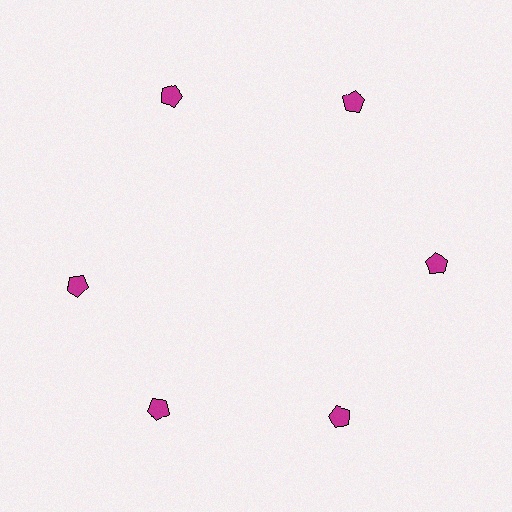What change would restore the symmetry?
The symmetry would be restored by rotating it back into even spacing with its neighbors so that all 6 pentagons sit at equal angles and equal distance from the center.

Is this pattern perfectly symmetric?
No. The 6 magenta pentagons are arranged in a ring, but one element near the 9 o'clock position is rotated out of alignment along the ring, breaking the 6-fold rotational symmetry.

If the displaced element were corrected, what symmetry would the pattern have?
It would have 6-fold rotational symmetry — the pattern would map onto itself every 60 degrees.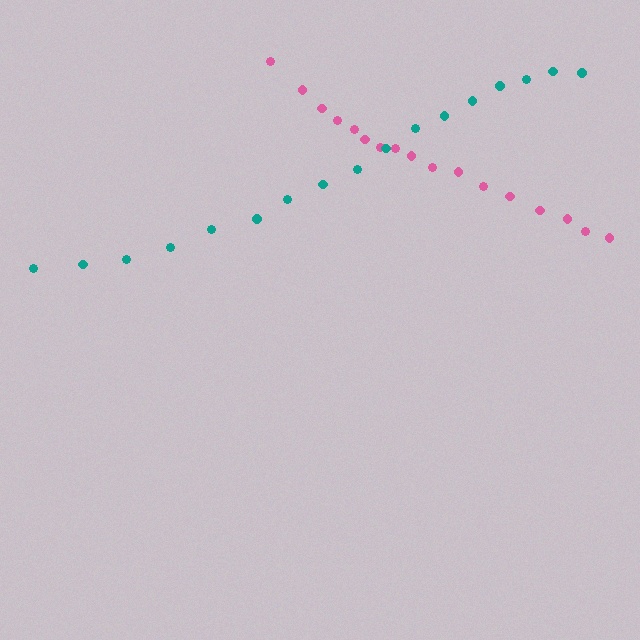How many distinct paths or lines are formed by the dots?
There are 2 distinct paths.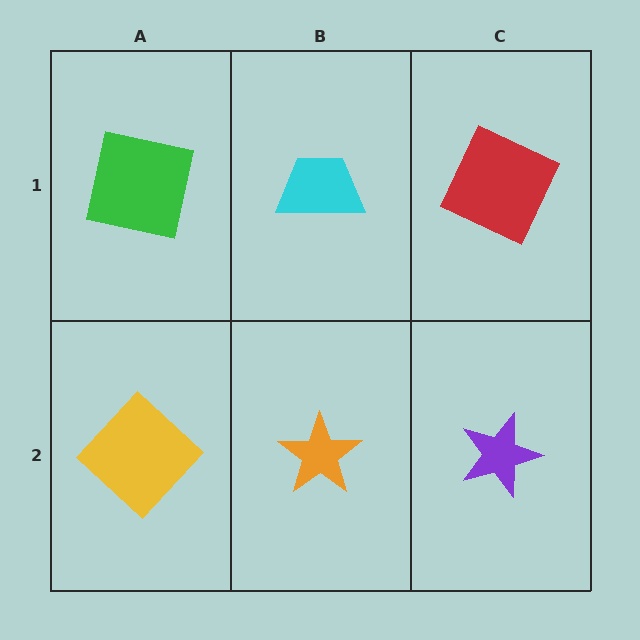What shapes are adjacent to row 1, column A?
A yellow diamond (row 2, column A), a cyan trapezoid (row 1, column B).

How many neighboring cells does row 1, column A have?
2.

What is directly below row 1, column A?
A yellow diamond.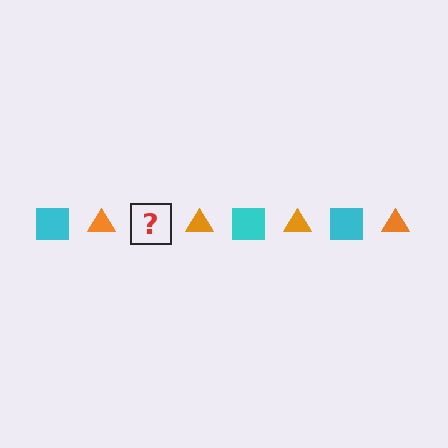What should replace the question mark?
The question mark should be replaced with a cyan square.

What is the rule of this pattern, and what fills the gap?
The rule is that the pattern alternates between cyan square and orange triangle. The gap should be filled with a cyan square.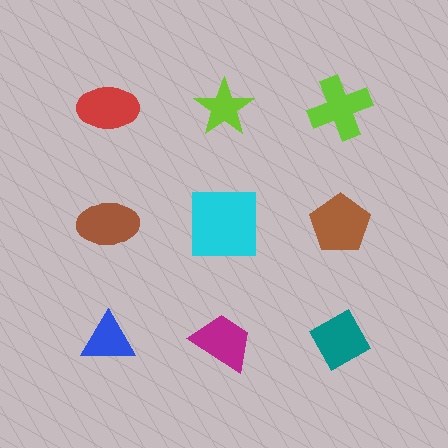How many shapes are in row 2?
3 shapes.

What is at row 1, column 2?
A lime star.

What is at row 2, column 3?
A brown pentagon.